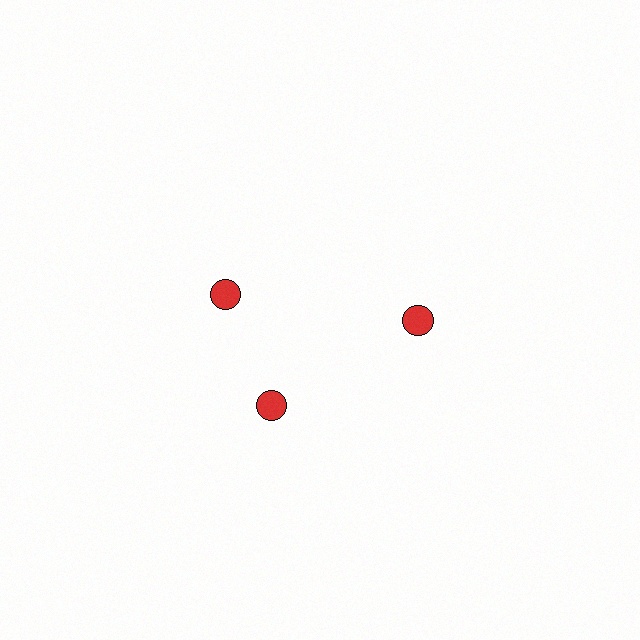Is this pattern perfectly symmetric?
No. The 3 red circles are arranged in a ring, but one element near the 11 o'clock position is rotated out of alignment along the ring, breaking the 3-fold rotational symmetry.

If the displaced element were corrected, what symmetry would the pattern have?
It would have 3-fold rotational symmetry — the pattern would map onto itself every 120 degrees.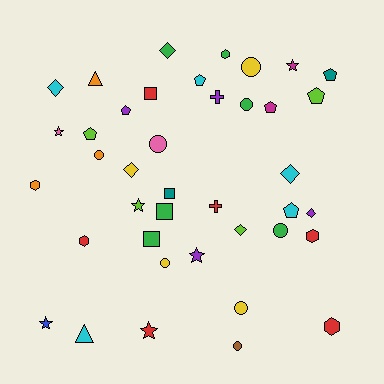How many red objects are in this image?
There are 6 red objects.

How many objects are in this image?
There are 40 objects.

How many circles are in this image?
There are 8 circles.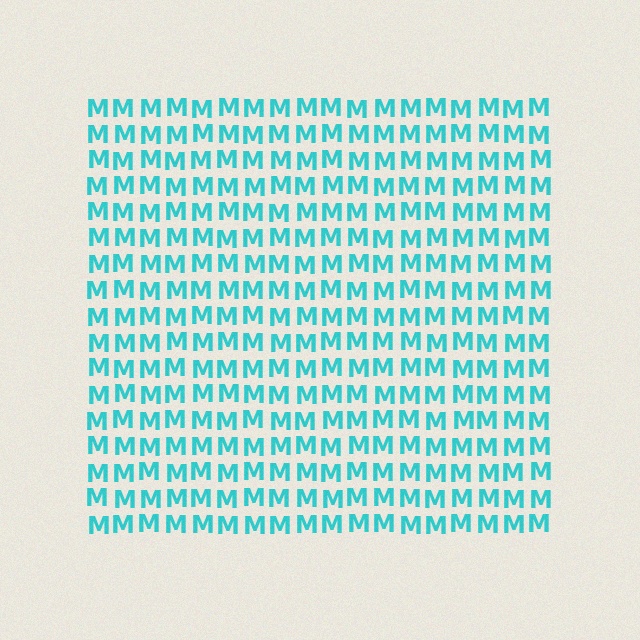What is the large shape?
The large shape is a square.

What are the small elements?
The small elements are letter M's.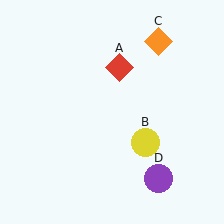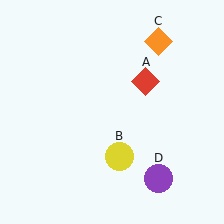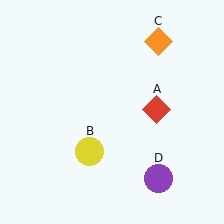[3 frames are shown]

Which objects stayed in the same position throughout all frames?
Orange diamond (object C) and purple circle (object D) remained stationary.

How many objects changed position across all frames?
2 objects changed position: red diamond (object A), yellow circle (object B).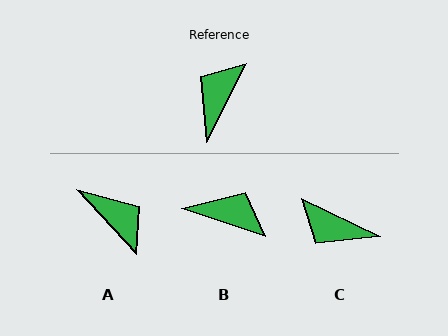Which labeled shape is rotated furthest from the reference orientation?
A, about 110 degrees away.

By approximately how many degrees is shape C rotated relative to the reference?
Approximately 91 degrees counter-clockwise.